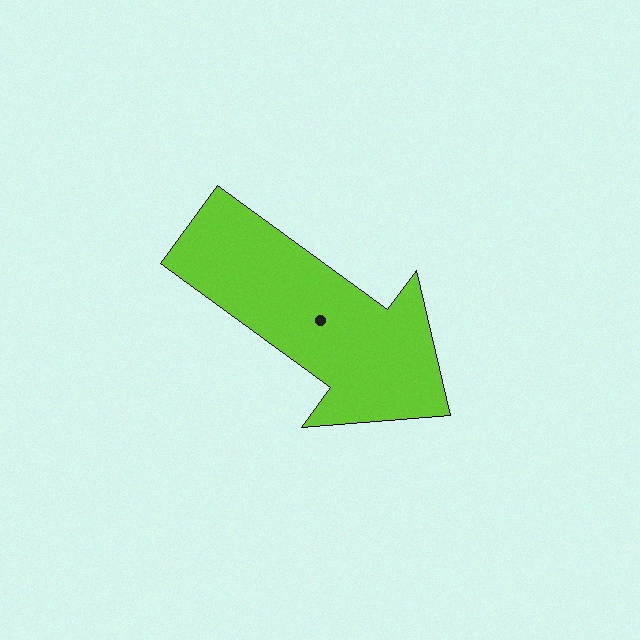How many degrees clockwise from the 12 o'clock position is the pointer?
Approximately 126 degrees.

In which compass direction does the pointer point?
Southeast.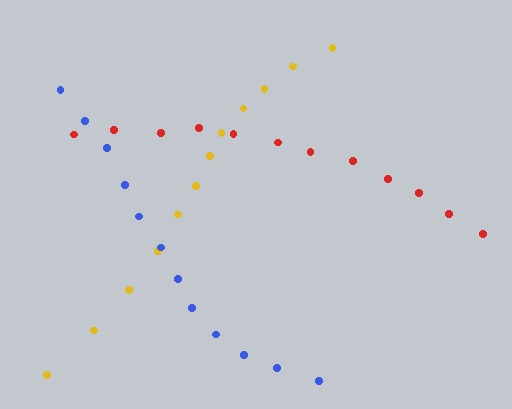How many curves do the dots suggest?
There are 3 distinct paths.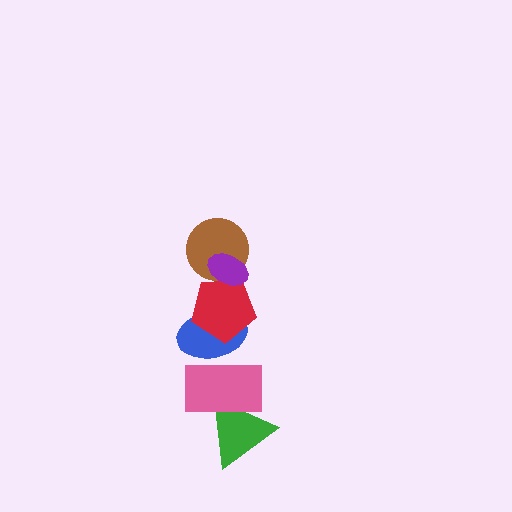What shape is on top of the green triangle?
The pink rectangle is on top of the green triangle.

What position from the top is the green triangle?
The green triangle is 6th from the top.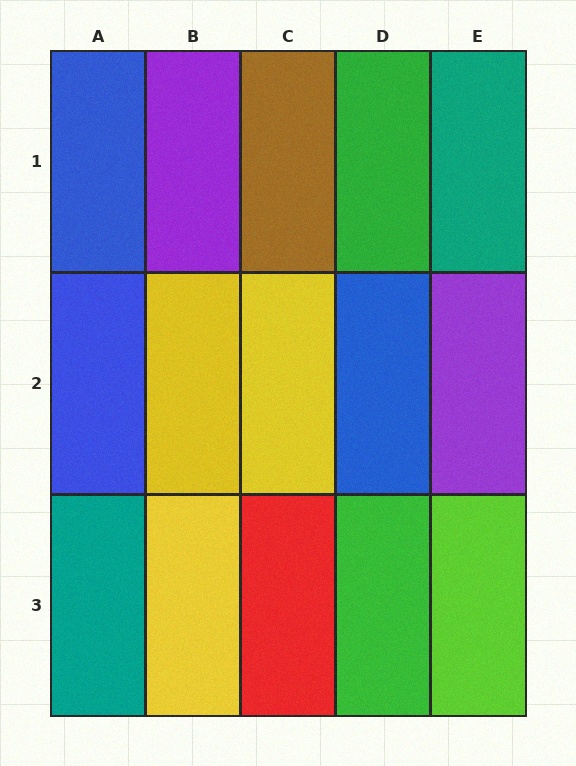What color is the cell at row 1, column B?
Purple.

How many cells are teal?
2 cells are teal.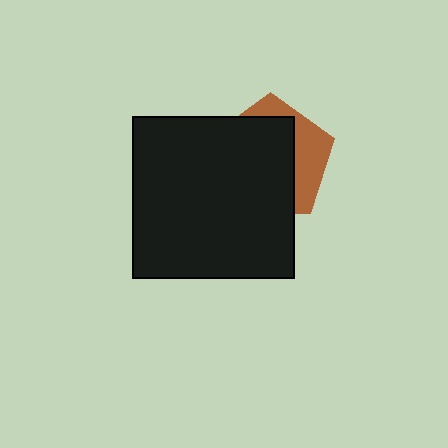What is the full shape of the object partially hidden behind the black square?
The partially hidden object is a brown pentagon.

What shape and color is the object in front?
The object in front is a black square.